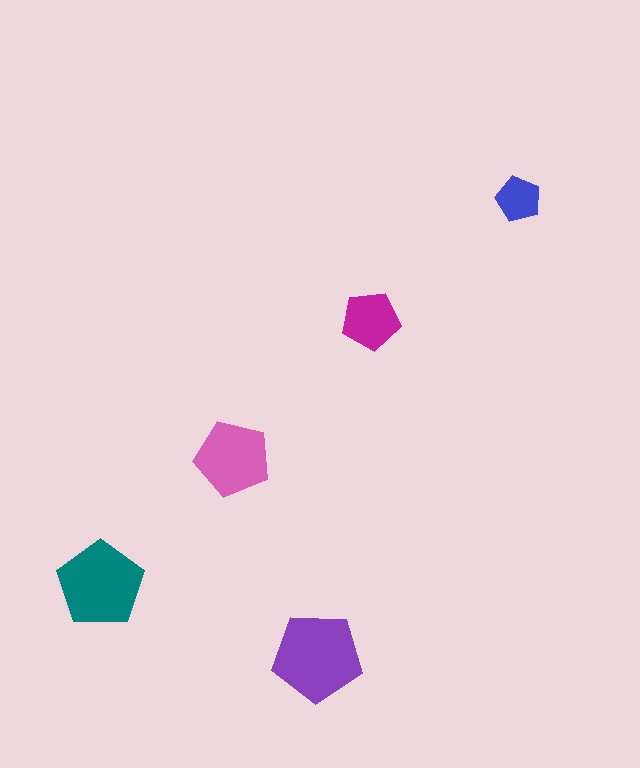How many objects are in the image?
There are 5 objects in the image.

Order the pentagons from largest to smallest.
the purple one, the teal one, the pink one, the magenta one, the blue one.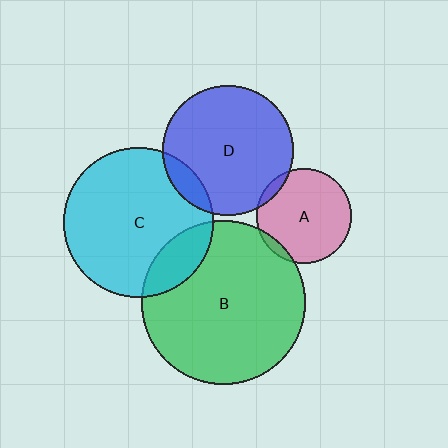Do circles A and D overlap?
Yes.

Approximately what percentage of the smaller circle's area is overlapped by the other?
Approximately 5%.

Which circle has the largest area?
Circle B (green).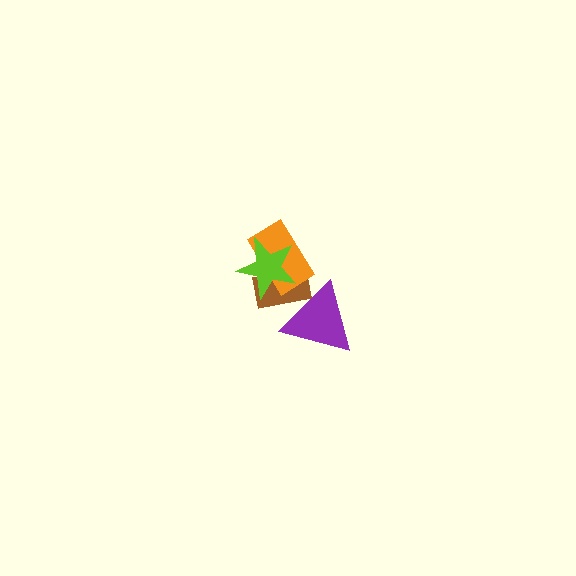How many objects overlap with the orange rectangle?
2 objects overlap with the orange rectangle.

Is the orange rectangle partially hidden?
Yes, it is partially covered by another shape.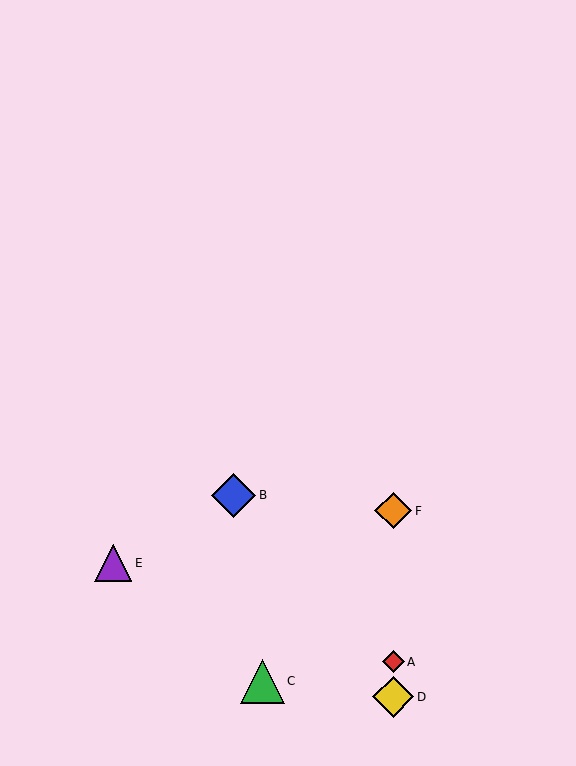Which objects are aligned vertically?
Objects A, D, F are aligned vertically.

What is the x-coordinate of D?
Object D is at x≈393.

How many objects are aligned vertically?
3 objects (A, D, F) are aligned vertically.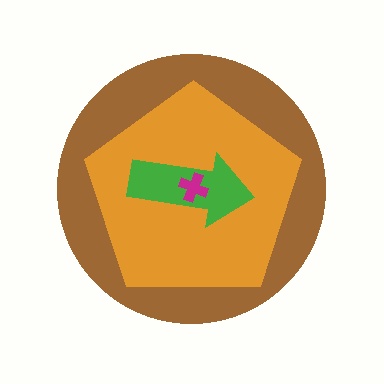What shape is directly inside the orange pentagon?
The green arrow.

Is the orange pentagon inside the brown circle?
Yes.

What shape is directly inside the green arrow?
The magenta cross.